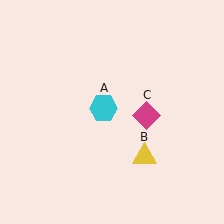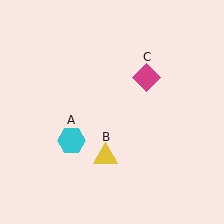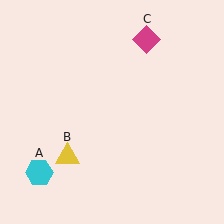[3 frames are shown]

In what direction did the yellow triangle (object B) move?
The yellow triangle (object B) moved left.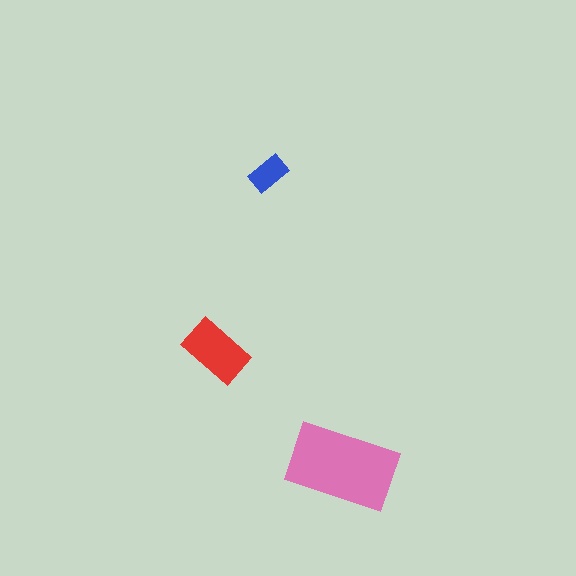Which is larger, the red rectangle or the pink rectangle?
The pink one.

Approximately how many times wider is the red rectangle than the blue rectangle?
About 1.5 times wider.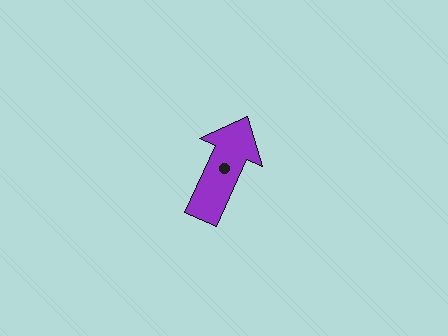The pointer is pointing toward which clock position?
Roughly 1 o'clock.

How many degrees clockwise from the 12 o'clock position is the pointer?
Approximately 24 degrees.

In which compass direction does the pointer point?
Northeast.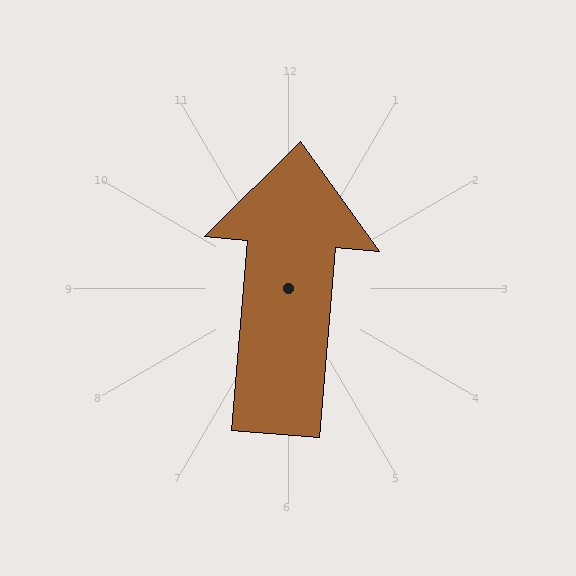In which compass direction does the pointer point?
North.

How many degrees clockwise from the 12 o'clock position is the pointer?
Approximately 5 degrees.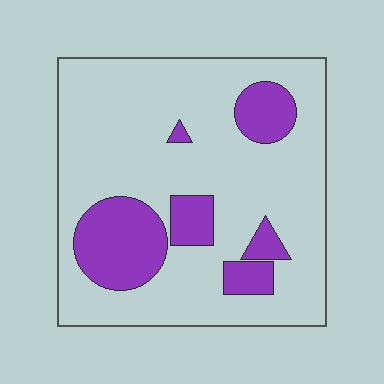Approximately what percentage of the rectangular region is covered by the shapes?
Approximately 20%.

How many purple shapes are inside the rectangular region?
6.